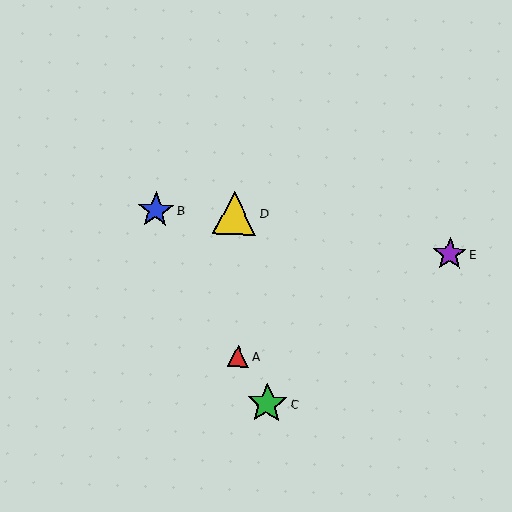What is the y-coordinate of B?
Object B is at y≈210.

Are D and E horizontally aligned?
No, D is at y≈213 and E is at y≈254.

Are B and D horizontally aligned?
Yes, both are at y≈210.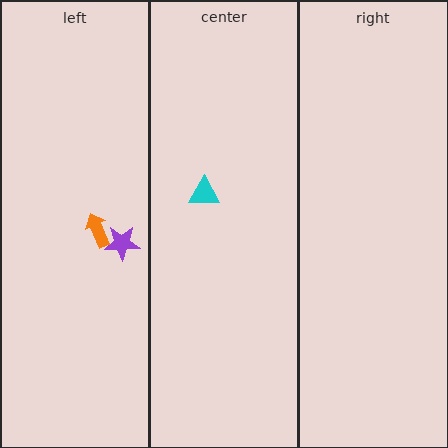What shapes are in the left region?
The orange arrow, the purple star.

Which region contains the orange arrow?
The left region.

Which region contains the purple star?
The left region.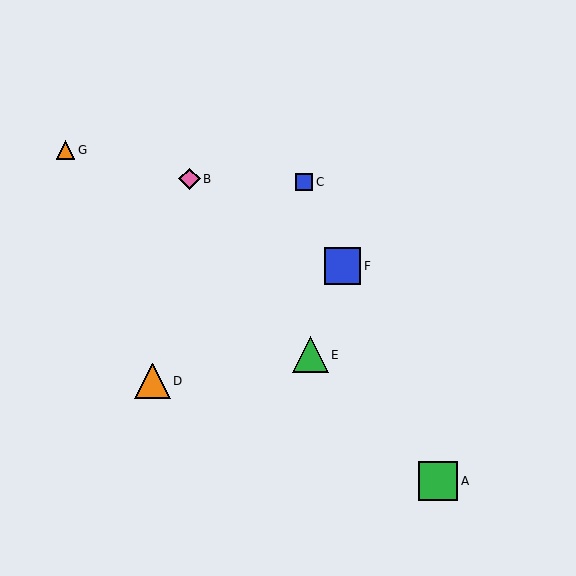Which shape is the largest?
The green square (labeled A) is the largest.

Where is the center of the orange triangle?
The center of the orange triangle is at (65, 150).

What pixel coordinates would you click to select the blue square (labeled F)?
Click at (343, 266) to select the blue square F.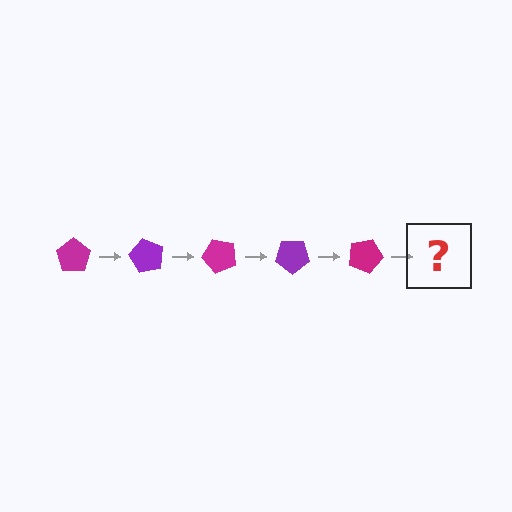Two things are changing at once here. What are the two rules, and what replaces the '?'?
The two rules are that it rotates 60 degrees each step and the color cycles through magenta and purple. The '?' should be a purple pentagon, rotated 300 degrees from the start.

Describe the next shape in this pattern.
It should be a purple pentagon, rotated 300 degrees from the start.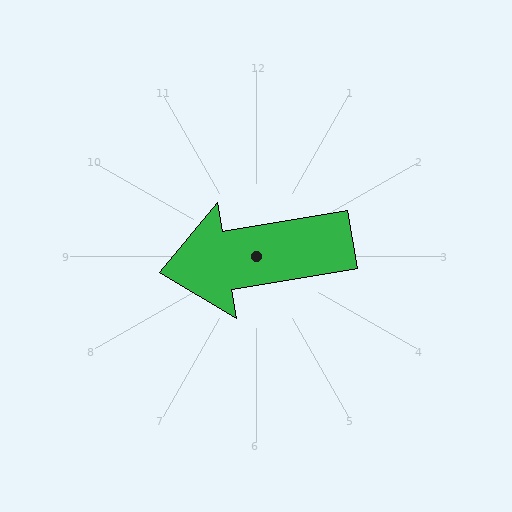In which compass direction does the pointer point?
West.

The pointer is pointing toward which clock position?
Roughly 9 o'clock.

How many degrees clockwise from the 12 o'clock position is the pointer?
Approximately 261 degrees.